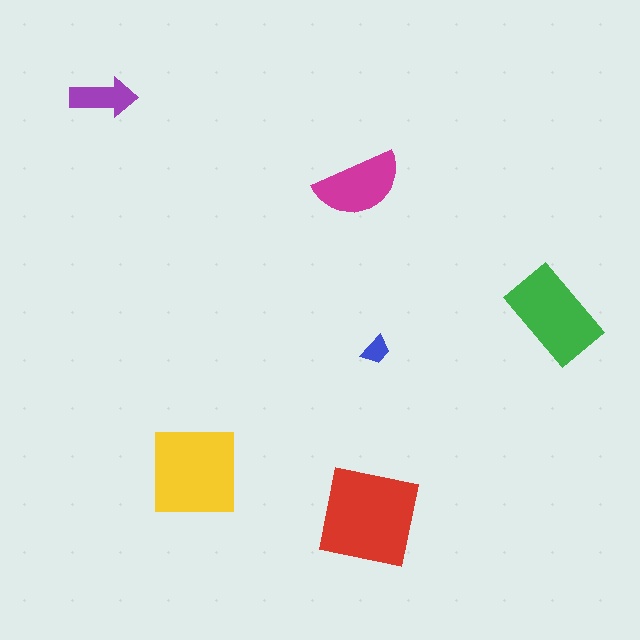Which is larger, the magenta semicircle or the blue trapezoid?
The magenta semicircle.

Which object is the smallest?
The blue trapezoid.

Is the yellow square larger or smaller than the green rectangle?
Larger.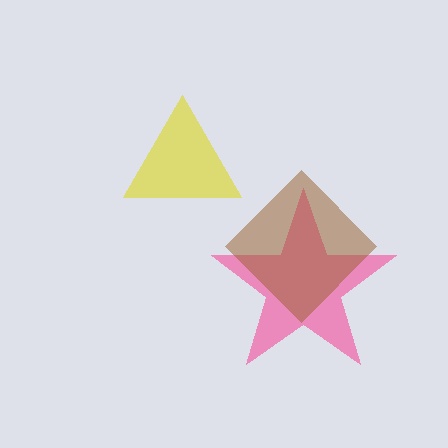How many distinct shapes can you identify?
There are 3 distinct shapes: a pink star, a yellow triangle, a brown diamond.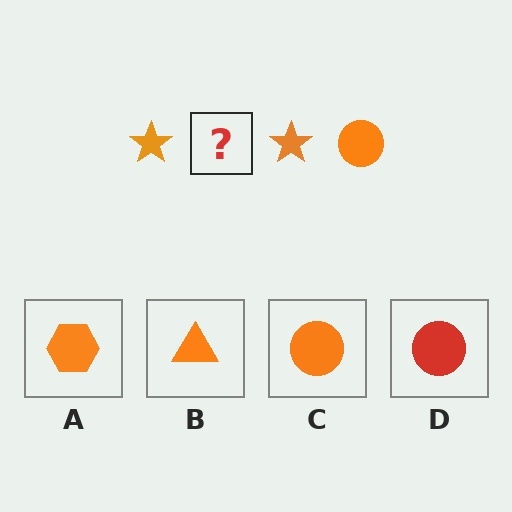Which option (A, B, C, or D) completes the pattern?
C.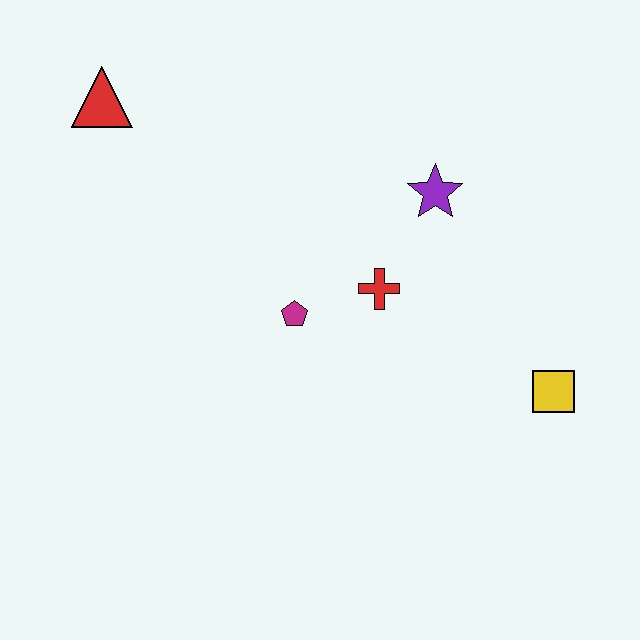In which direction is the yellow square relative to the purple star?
The yellow square is below the purple star.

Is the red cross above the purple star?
No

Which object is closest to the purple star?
The red cross is closest to the purple star.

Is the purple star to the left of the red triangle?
No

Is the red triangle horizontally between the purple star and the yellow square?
No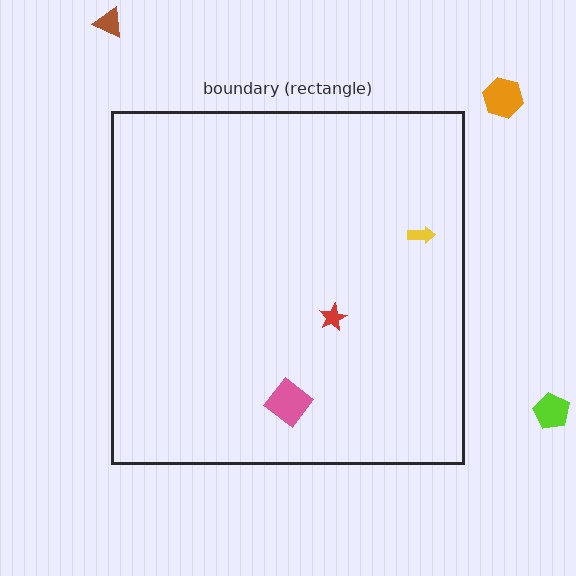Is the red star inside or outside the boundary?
Inside.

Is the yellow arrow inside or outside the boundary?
Inside.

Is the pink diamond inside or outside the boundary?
Inside.